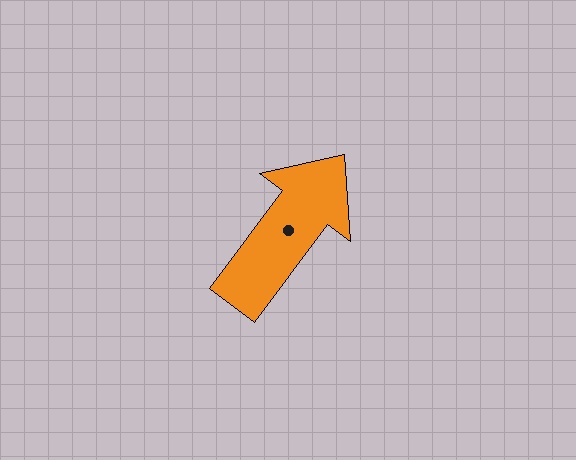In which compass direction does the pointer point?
Northeast.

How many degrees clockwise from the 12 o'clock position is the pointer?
Approximately 37 degrees.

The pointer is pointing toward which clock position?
Roughly 1 o'clock.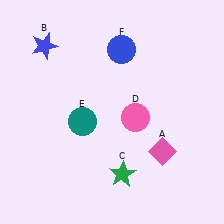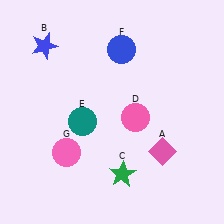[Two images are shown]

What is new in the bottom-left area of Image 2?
A pink circle (G) was added in the bottom-left area of Image 2.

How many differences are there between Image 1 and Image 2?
There is 1 difference between the two images.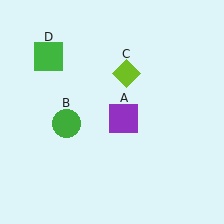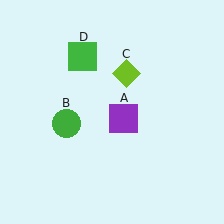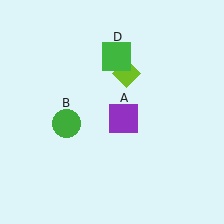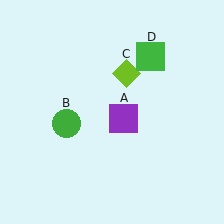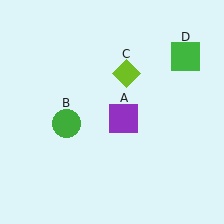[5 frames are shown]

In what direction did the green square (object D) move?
The green square (object D) moved right.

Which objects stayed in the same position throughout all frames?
Purple square (object A) and green circle (object B) and lime diamond (object C) remained stationary.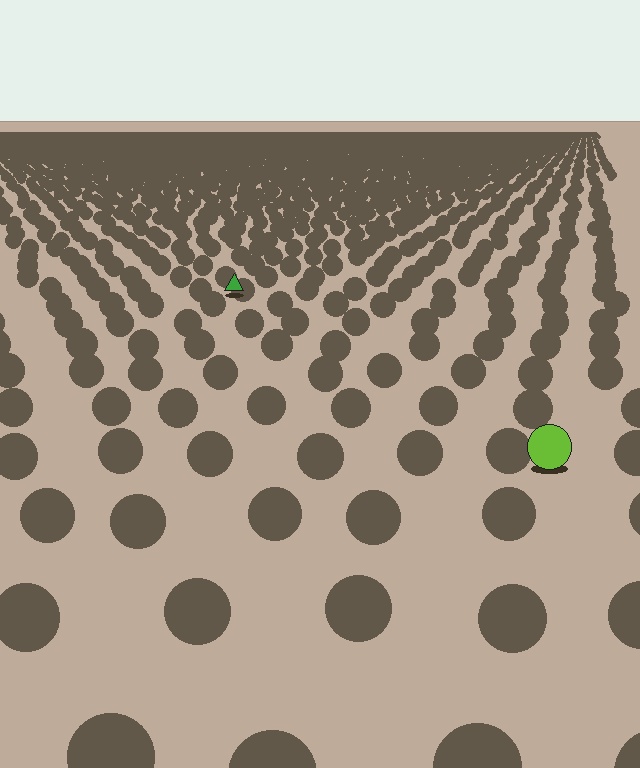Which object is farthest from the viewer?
The green triangle is farthest from the viewer. It appears smaller and the ground texture around it is denser.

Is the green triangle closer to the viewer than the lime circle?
No. The lime circle is closer — you can tell from the texture gradient: the ground texture is coarser near it.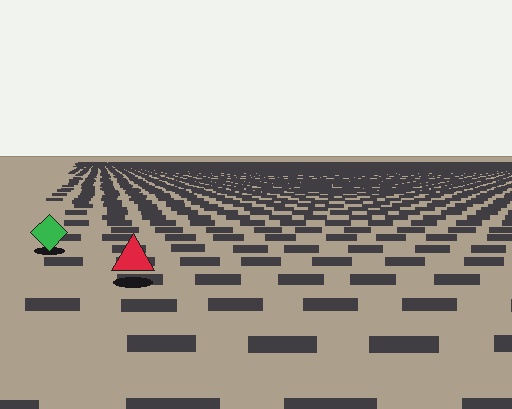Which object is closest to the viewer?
The red triangle is closest. The texture marks near it are larger and more spread out.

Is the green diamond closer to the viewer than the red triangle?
No. The red triangle is closer — you can tell from the texture gradient: the ground texture is coarser near it.